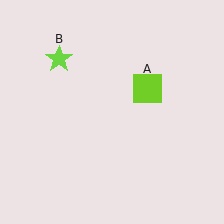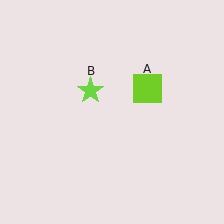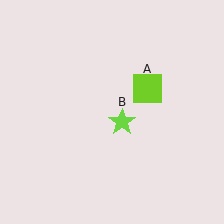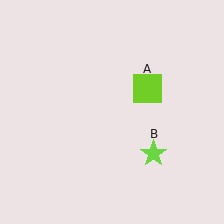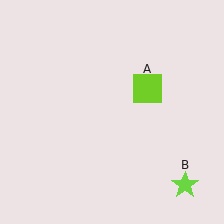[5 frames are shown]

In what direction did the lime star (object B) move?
The lime star (object B) moved down and to the right.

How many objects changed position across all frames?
1 object changed position: lime star (object B).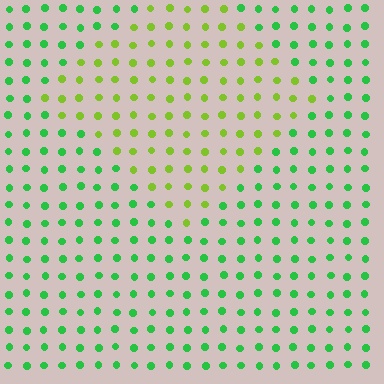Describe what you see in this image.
The image is filled with small green elements in a uniform arrangement. A diamond-shaped region is visible where the elements are tinted to a slightly different hue, forming a subtle color boundary.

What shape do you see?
I see a diamond.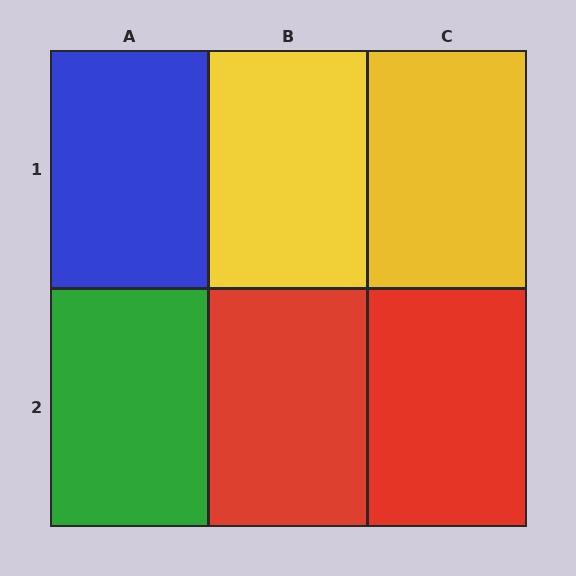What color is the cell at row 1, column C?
Yellow.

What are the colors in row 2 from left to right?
Green, red, red.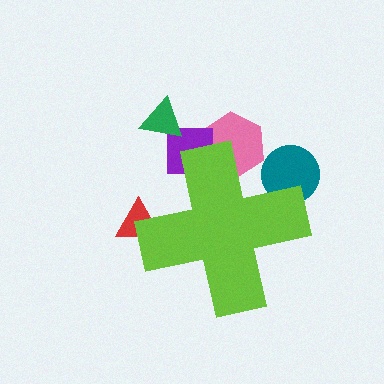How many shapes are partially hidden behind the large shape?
4 shapes are partially hidden.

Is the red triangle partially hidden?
Yes, the red triangle is partially hidden behind the lime cross.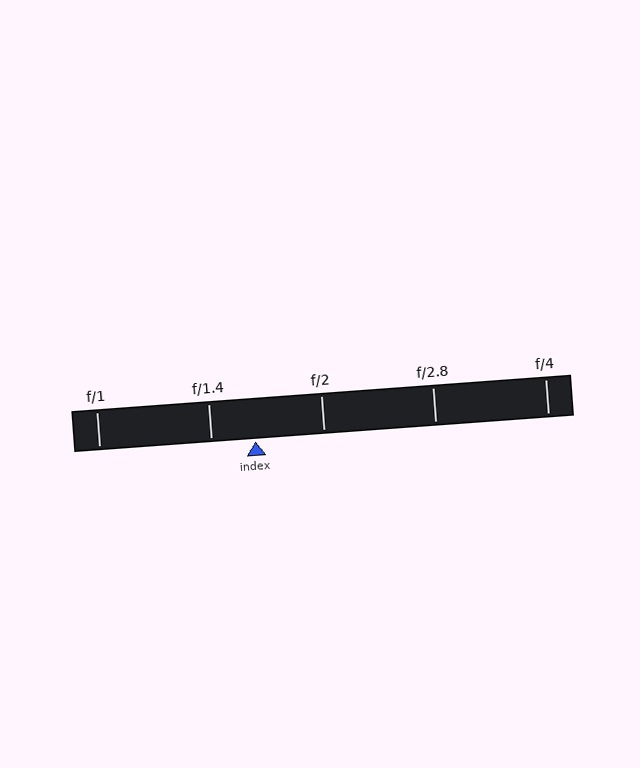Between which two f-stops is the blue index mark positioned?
The index mark is between f/1.4 and f/2.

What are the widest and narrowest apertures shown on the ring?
The widest aperture shown is f/1 and the narrowest is f/4.